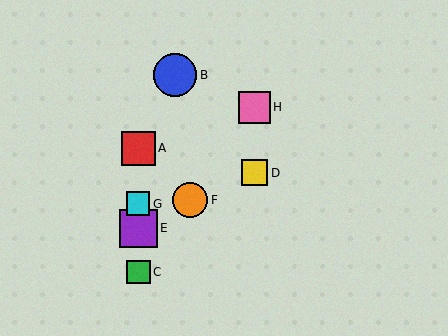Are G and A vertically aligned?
Yes, both are at x≈138.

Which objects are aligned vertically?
Objects A, C, E, G are aligned vertically.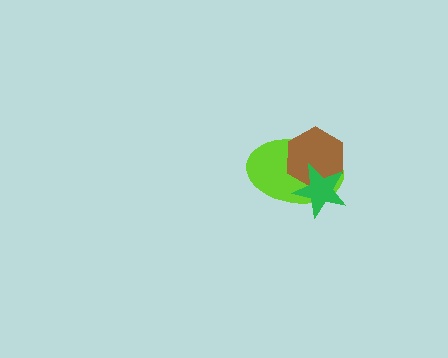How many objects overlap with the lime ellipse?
2 objects overlap with the lime ellipse.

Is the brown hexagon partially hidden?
Yes, it is partially covered by another shape.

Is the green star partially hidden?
No, no other shape covers it.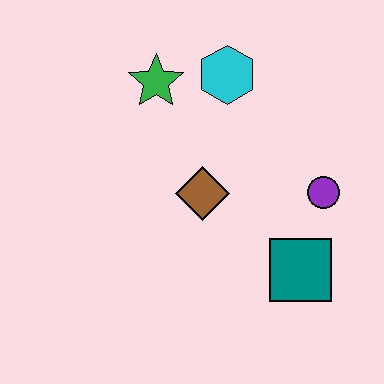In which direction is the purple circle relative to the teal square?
The purple circle is above the teal square.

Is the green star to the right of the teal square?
No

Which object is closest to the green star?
The cyan hexagon is closest to the green star.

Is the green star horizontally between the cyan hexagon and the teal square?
No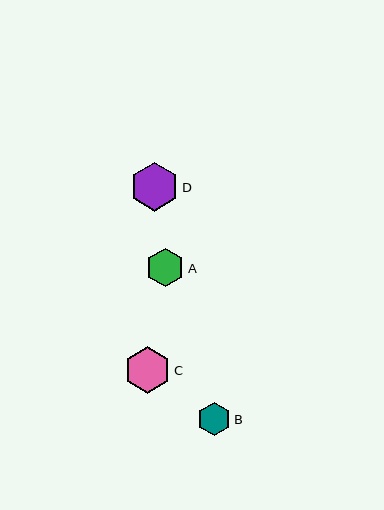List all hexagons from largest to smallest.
From largest to smallest: D, C, A, B.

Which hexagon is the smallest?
Hexagon B is the smallest with a size of approximately 33 pixels.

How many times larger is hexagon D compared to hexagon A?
Hexagon D is approximately 1.3 times the size of hexagon A.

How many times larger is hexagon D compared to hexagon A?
Hexagon D is approximately 1.3 times the size of hexagon A.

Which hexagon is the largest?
Hexagon D is the largest with a size of approximately 49 pixels.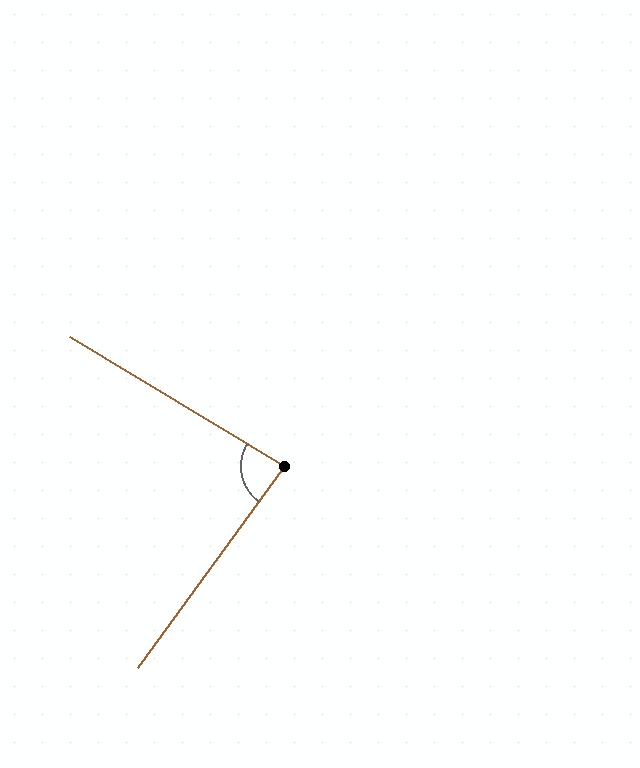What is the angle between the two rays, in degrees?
Approximately 85 degrees.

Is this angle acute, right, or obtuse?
It is acute.